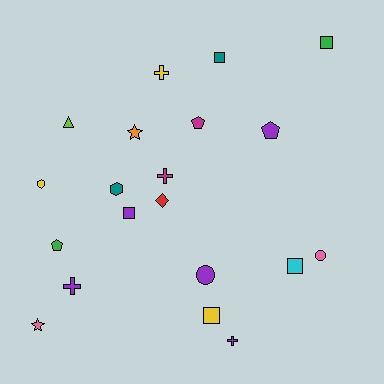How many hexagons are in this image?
There are 2 hexagons.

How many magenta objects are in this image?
There are 2 magenta objects.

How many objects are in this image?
There are 20 objects.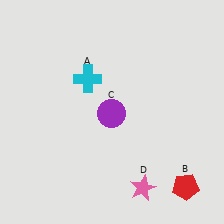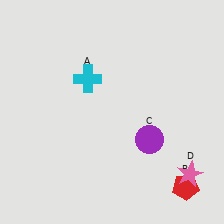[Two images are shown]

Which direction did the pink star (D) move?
The pink star (D) moved right.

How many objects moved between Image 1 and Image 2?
2 objects moved between the two images.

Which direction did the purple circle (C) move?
The purple circle (C) moved right.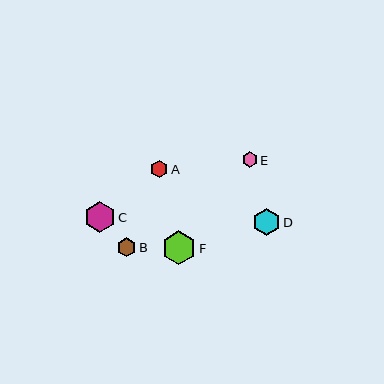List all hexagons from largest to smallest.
From largest to smallest: F, C, D, B, A, E.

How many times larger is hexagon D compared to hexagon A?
Hexagon D is approximately 1.6 times the size of hexagon A.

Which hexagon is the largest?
Hexagon F is the largest with a size of approximately 34 pixels.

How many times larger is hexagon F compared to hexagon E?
Hexagon F is approximately 2.2 times the size of hexagon E.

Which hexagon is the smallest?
Hexagon E is the smallest with a size of approximately 15 pixels.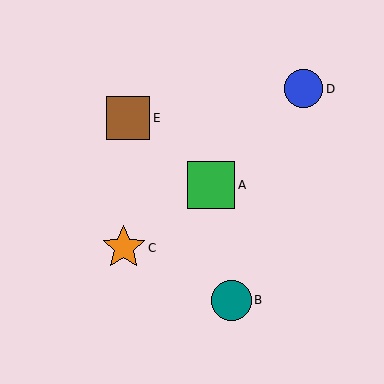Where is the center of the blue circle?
The center of the blue circle is at (304, 89).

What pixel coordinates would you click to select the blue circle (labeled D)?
Click at (304, 89) to select the blue circle D.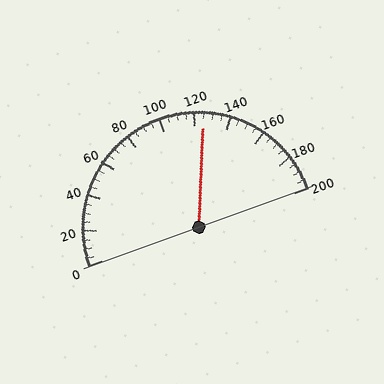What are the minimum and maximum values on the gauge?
The gauge ranges from 0 to 200.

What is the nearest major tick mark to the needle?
The nearest major tick mark is 120.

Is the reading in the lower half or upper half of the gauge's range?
The reading is in the upper half of the range (0 to 200).